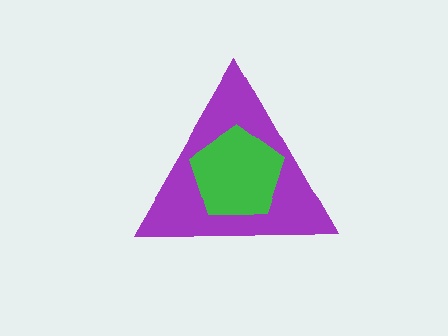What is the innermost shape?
The green pentagon.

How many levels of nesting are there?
2.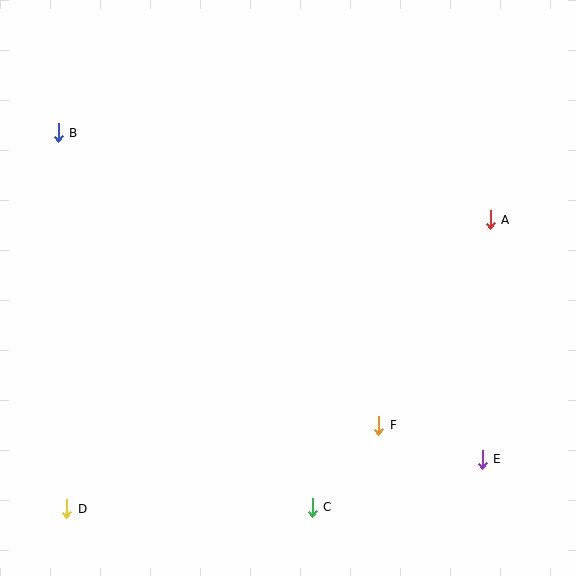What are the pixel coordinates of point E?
Point E is at (482, 459).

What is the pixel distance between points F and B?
The distance between F and B is 434 pixels.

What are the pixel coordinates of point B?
Point B is at (58, 133).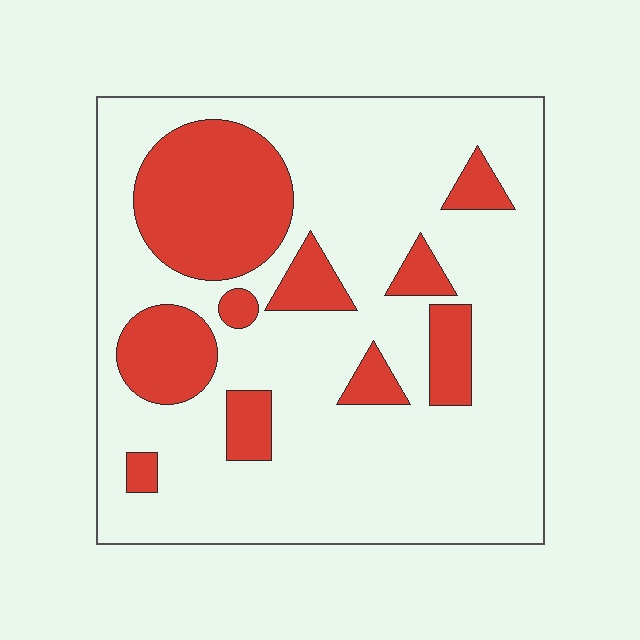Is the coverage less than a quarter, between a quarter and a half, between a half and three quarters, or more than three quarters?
Less than a quarter.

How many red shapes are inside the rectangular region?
10.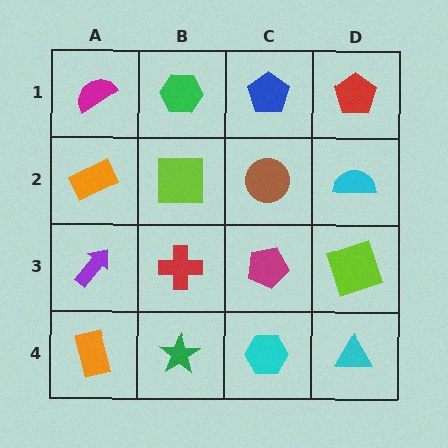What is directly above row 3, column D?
A cyan semicircle.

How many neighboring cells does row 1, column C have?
3.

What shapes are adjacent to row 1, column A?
An orange rectangle (row 2, column A), a green hexagon (row 1, column B).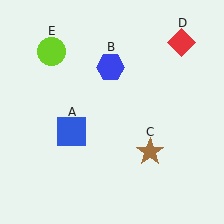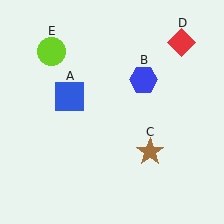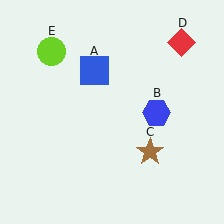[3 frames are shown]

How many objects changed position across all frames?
2 objects changed position: blue square (object A), blue hexagon (object B).